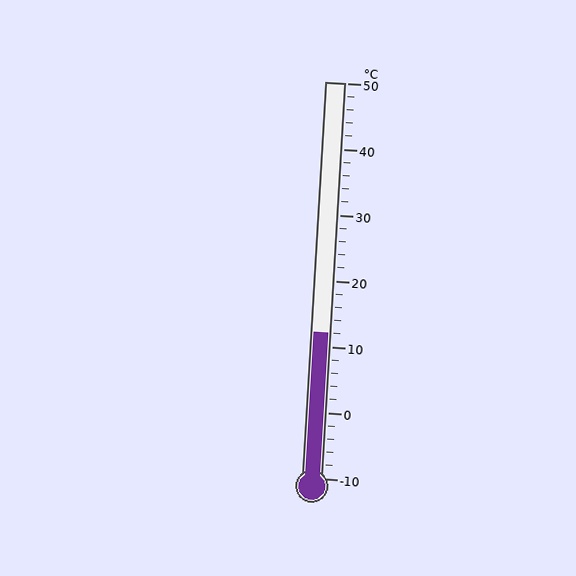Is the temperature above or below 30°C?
The temperature is below 30°C.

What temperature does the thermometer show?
The thermometer shows approximately 12°C.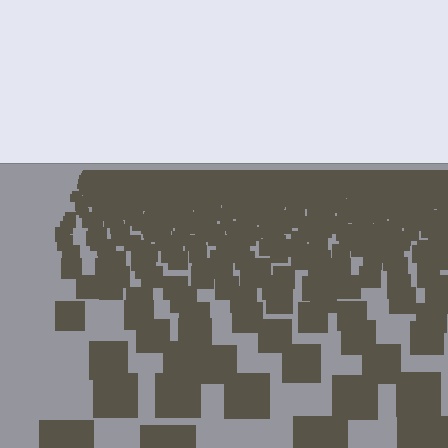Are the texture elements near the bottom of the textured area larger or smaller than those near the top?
Larger. Near the bottom, elements are closer to the viewer and appear at a bigger on-screen size.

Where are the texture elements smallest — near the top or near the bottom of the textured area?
Near the top.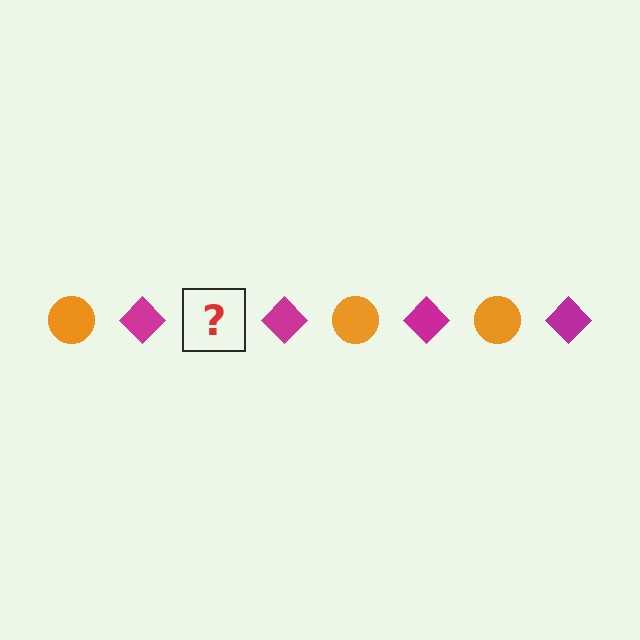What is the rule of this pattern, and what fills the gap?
The rule is that the pattern alternates between orange circle and magenta diamond. The gap should be filled with an orange circle.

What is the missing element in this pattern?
The missing element is an orange circle.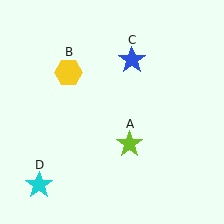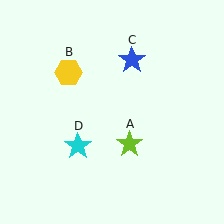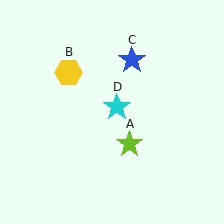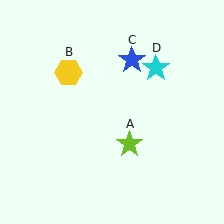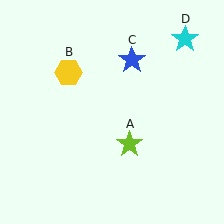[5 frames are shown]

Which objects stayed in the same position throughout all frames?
Lime star (object A) and yellow hexagon (object B) and blue star (object C) remained stationary.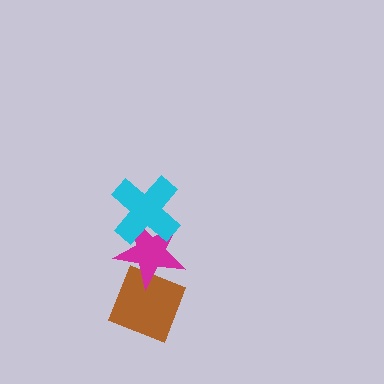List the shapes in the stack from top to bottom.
From top to bottom: the cyan cross, the magenta star, the brown diamond.